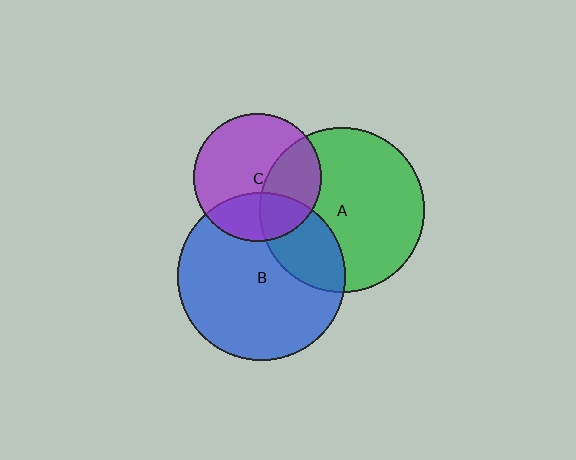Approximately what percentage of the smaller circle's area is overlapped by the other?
Approximately 30%.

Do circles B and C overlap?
Yes.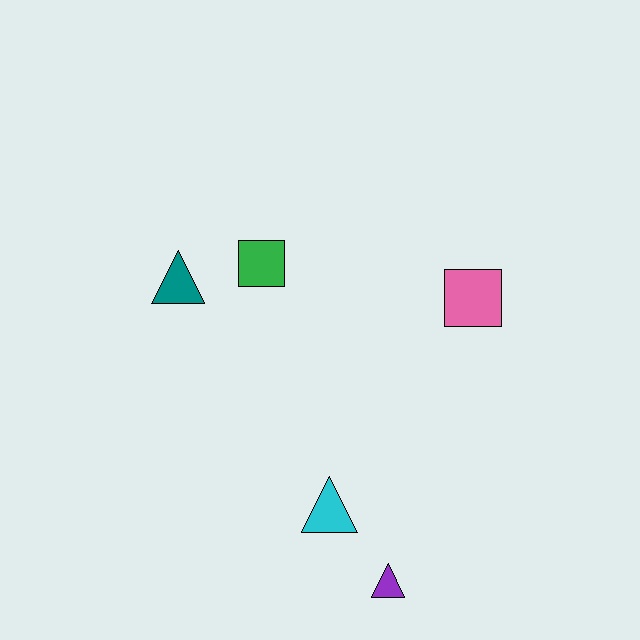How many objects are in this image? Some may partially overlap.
There are 5 objects.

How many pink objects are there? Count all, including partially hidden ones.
There is 1 pink object.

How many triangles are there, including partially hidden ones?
There are 3 triangles.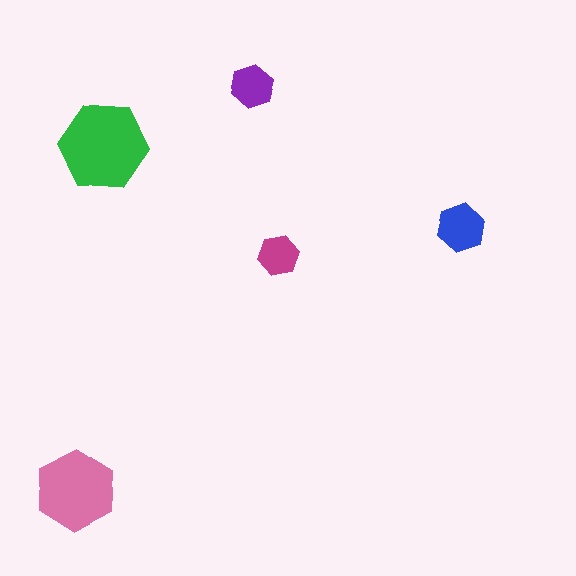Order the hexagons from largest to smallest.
the green one, the pink one, the blue one, the purple one, the magenta one.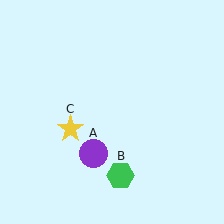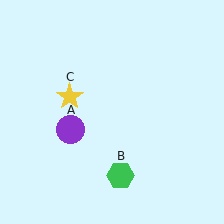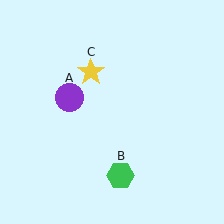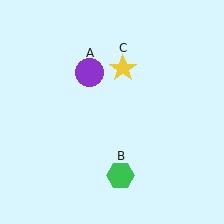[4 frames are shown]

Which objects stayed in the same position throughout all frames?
Green hexagon (object B) remained stationary.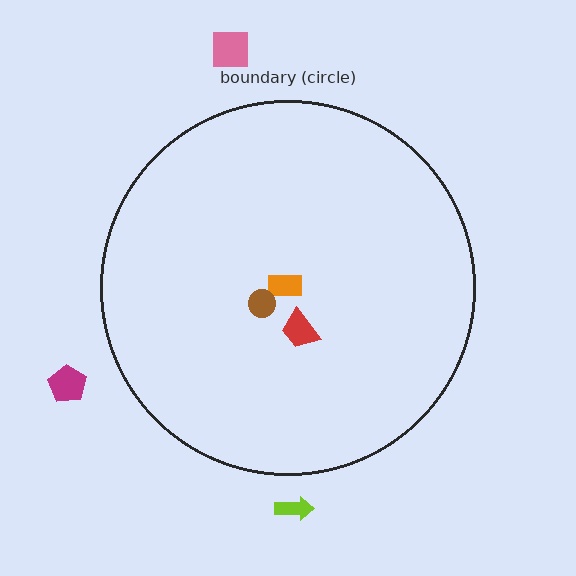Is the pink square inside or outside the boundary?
Outside.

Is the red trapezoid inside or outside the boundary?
Inside.